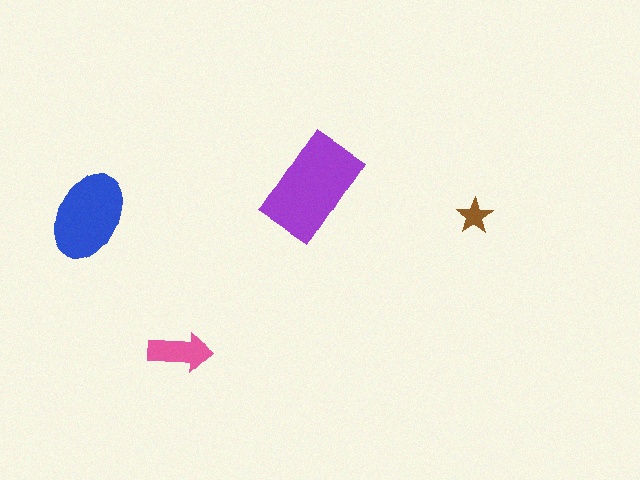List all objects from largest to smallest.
The purple rectangle, the blue ellipse, the pink arrow, the brown star.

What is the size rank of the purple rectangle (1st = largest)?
1st.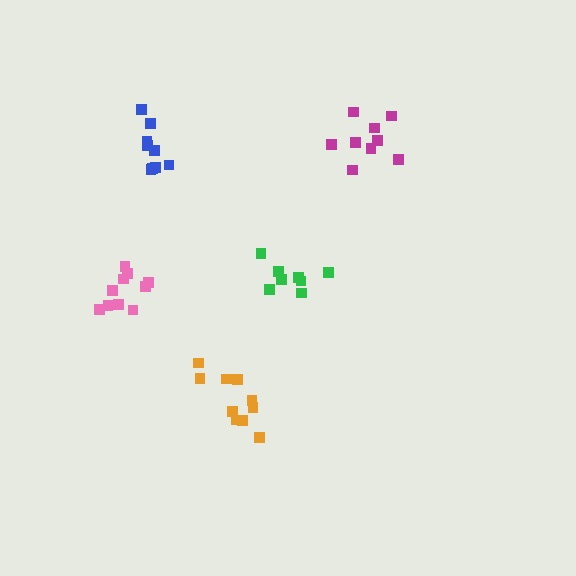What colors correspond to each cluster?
The clusters are colored: orange, blue, green, magenta, pink.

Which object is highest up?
The magenta cluster is topmost.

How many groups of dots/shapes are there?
There are 5 groups.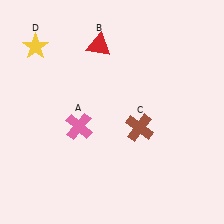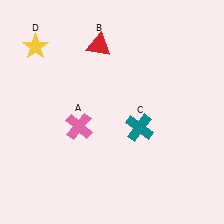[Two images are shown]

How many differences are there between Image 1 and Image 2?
There is 1 difference between the two images.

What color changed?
The cross (C) changed from brown in Image 1 to teal in Image 2.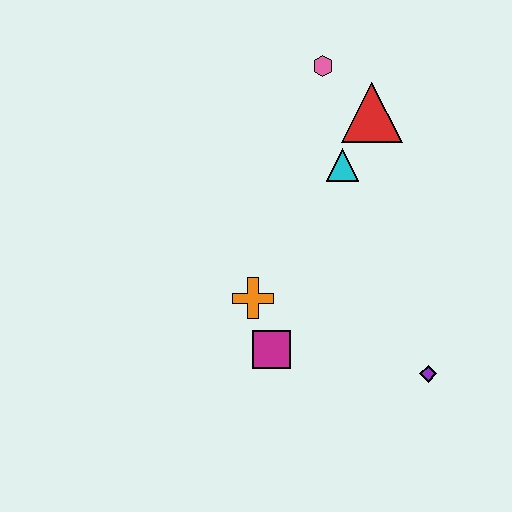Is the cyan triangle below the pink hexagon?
Yes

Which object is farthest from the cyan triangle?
The purple diamond is farthest from the cyan triangle.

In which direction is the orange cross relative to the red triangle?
The orange cross is below the red triangle.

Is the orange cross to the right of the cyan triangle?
No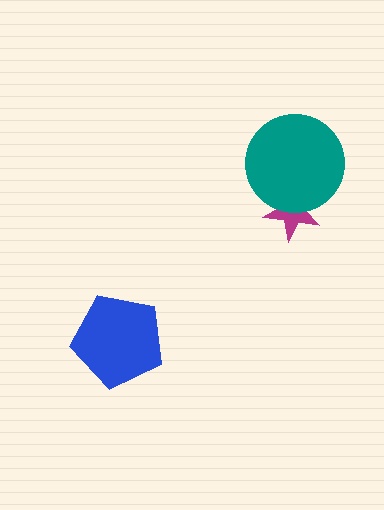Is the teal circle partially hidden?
No, no other shape covers it.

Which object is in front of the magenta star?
The teal circle is in front of the magenta star.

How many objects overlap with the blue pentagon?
0 objects overlap with the blue pentagon.